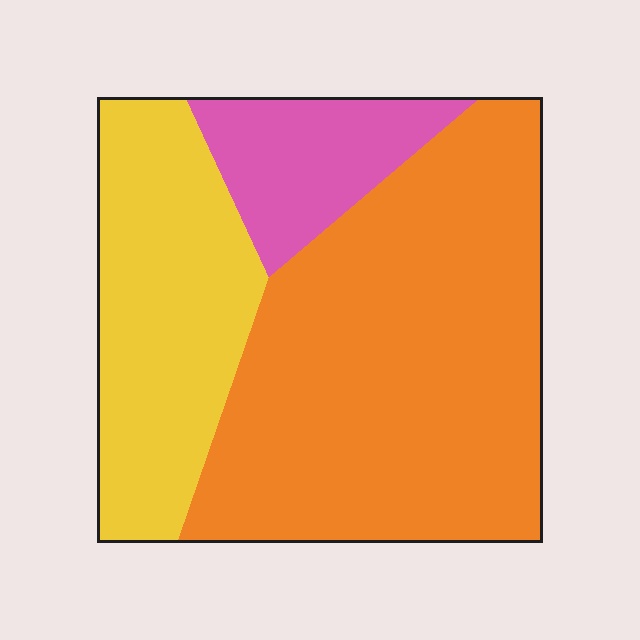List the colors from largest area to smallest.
From largest to smallest: orange, yellow, pink.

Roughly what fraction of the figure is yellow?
Yellow takes up about one quarter (1/4) of the figure.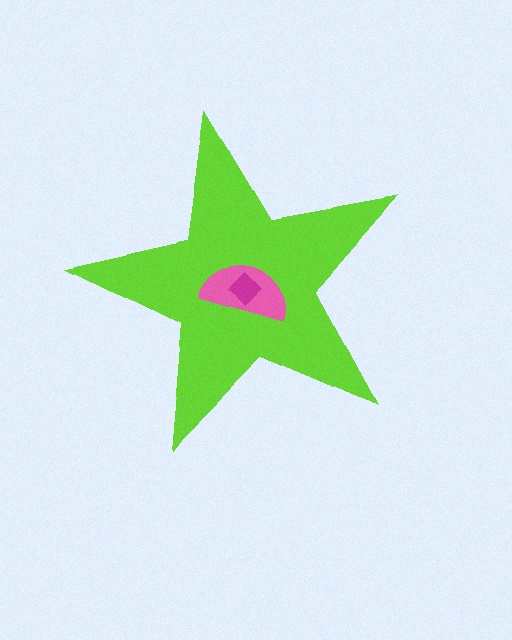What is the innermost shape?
The magenta diamond.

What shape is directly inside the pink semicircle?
The magenta diamond.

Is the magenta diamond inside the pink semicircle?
Yes.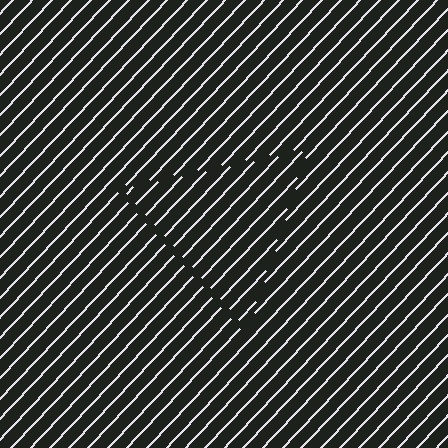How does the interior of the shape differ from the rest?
The interior of the shape contains the same grating, shifted by half a period — the contour is defined by the phase discontinuity where line-ends from the inner and outer gratings abut.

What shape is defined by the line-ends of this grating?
An illusory triangle. The interior of the shape contains the same grating, shifted by half a period — the contour is defined by the phase discontinuity where line-ends from the inner and outer gratings abut.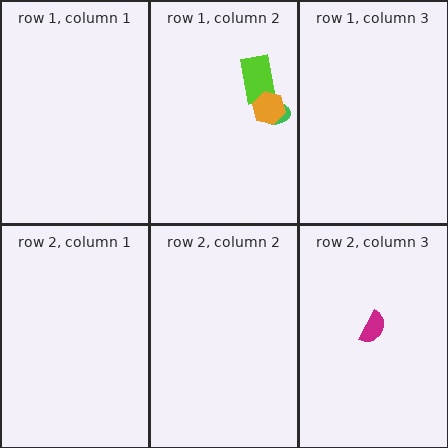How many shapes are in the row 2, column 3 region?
1.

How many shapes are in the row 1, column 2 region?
3.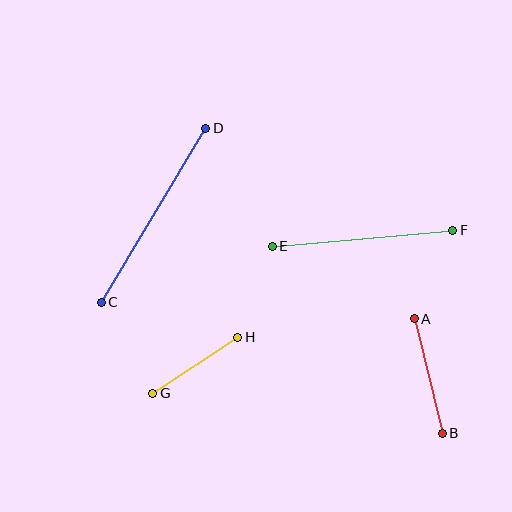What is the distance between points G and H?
The distance is approximately 101 pixels.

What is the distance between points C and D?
The distance is approximately 203 pixels.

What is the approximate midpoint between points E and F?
The midpoint is at approximately (362, 238) pixels.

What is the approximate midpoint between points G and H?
The midpoint is at approximately (195, 365) pixels.